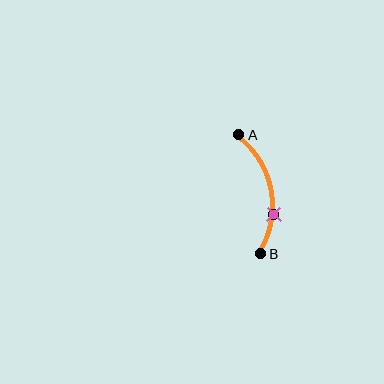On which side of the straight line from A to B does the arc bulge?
The arc bulges to the right of the straight line connecting A and B.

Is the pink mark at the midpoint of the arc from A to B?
No. The pink mark lies on the arc but is closer to endpoint B. The arc midpoint would be at the point on the curve equidistant along the arc from both A and B.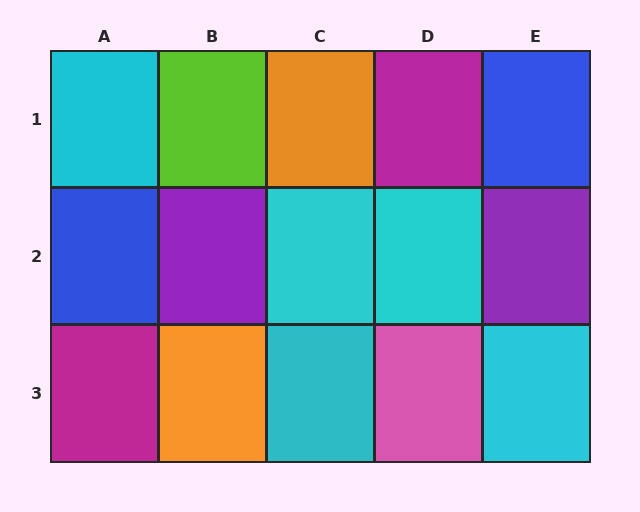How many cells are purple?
2 cells are purple.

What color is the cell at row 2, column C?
Cyan.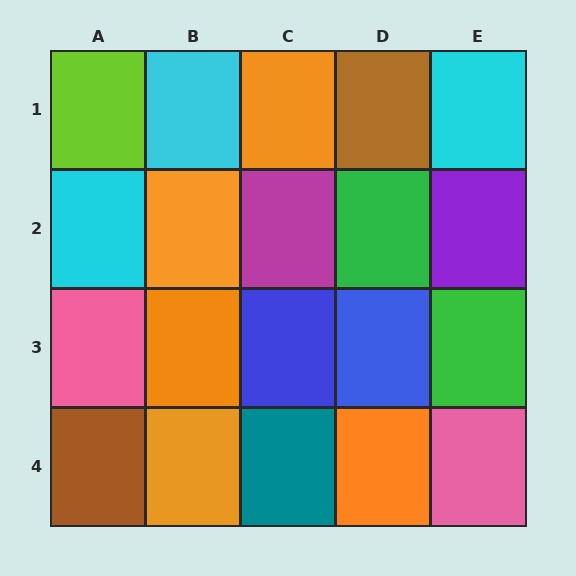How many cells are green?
2 cells are green.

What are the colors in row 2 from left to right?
Cyan, orange, magenta, green, purple.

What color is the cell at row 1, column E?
Cyan.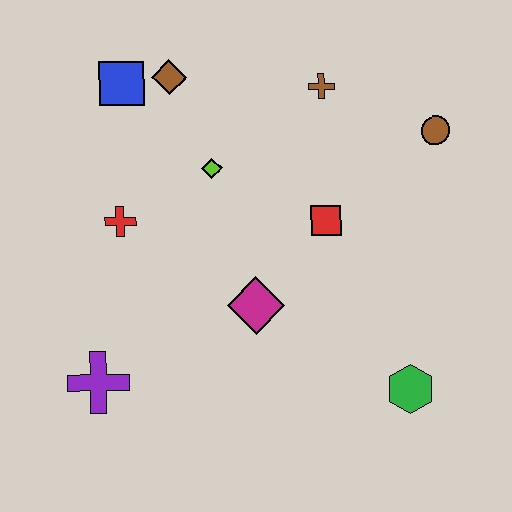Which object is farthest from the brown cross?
The purple cross is farthest from the brown cross.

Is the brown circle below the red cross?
No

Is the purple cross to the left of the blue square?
Yes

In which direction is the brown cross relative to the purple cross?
The brown cross is above the purple cross.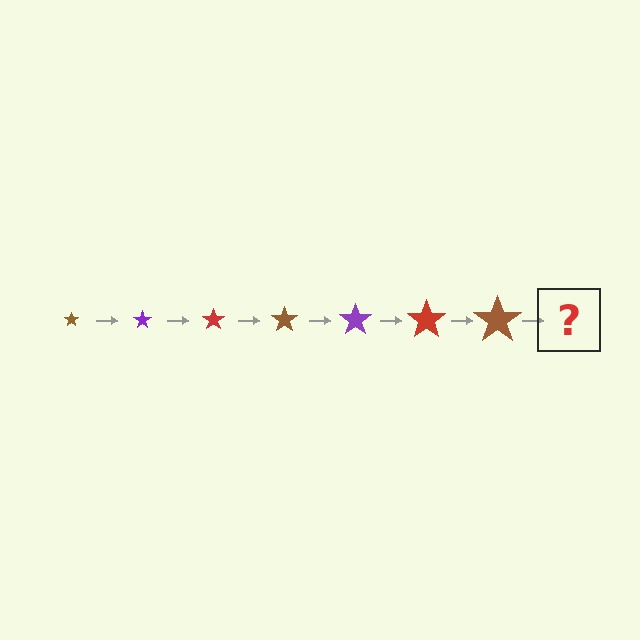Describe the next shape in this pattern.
It should be a purple star, larger than the previous one.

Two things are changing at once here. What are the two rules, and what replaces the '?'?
The two rules are that the star grows larger each step and the color cycles through brown, purple, and red. The '?' should be a purple star, larger than the previous one.